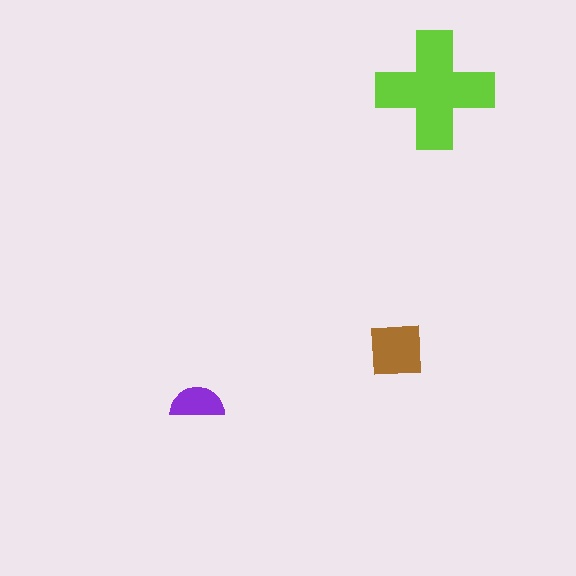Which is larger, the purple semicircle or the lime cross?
The lime cross.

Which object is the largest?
The lime cross.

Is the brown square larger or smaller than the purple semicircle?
Larger.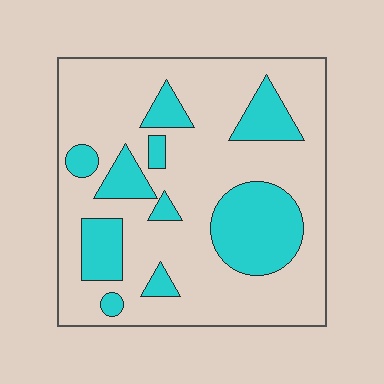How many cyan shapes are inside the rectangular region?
10.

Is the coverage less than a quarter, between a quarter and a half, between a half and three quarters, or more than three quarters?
Between a quarter and a half.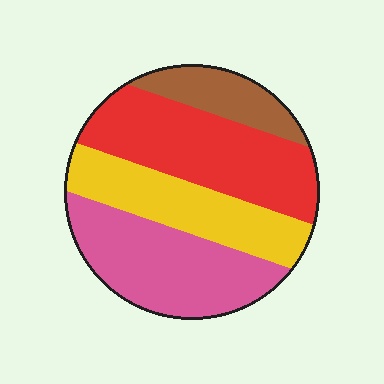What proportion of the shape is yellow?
Yellow takes up about one quarter (1/4) of the shape.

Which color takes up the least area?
Brown, at roughly 15%.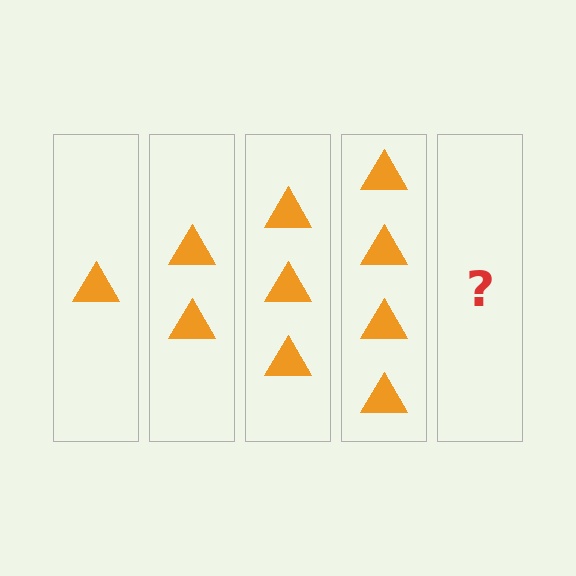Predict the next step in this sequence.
The next step is 5 triangles.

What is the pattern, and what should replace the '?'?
The pattern is that each step adds one more triangle. The '?' should be 5 triangles.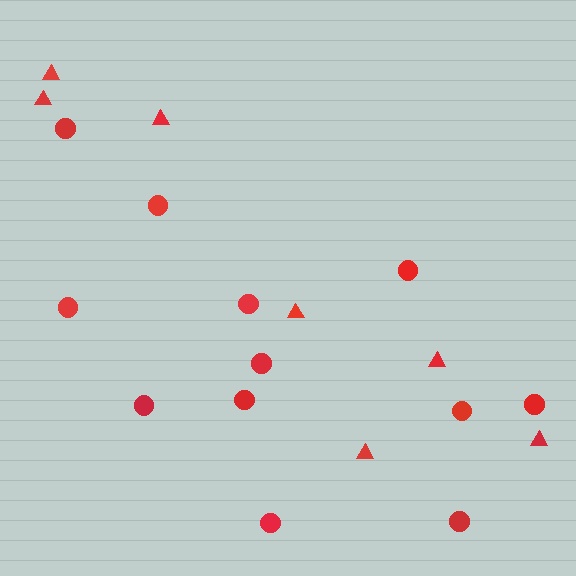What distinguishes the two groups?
There are 2 groups: one group of triangles (7) and one group of circles (12).